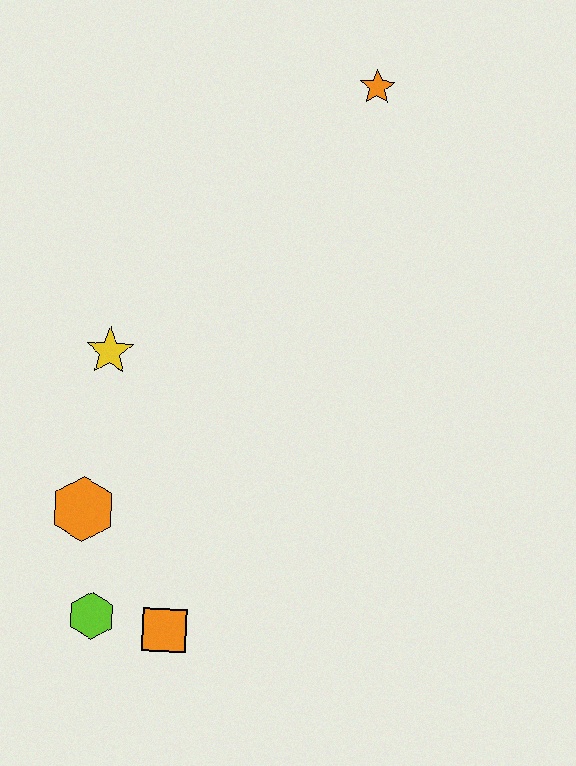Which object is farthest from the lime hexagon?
The orange star is farthest from the lime hexagon.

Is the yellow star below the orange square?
No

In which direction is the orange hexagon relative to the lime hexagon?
The orange hexagon is above the lime hexagon.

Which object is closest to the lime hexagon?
The orange square is closest to the lime hexagon.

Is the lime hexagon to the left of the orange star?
Yes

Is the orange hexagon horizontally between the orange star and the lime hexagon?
No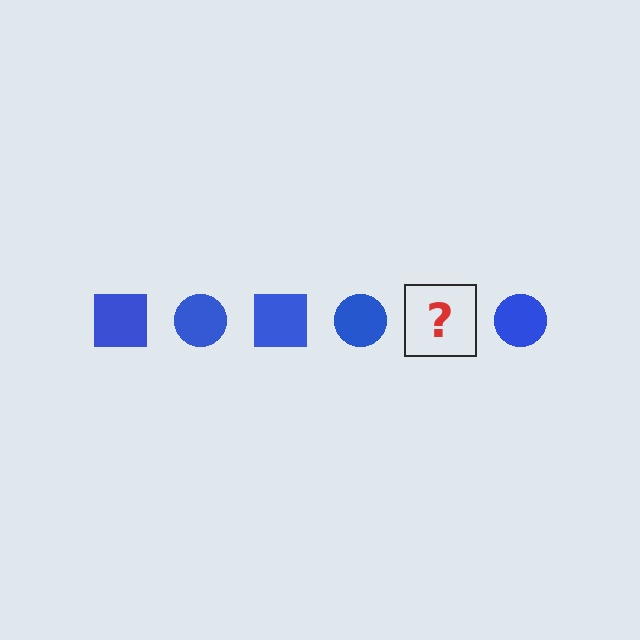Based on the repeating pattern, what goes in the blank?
The blank should be a blue square.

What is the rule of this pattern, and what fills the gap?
The rule is that the pattern cycles through square, circle shapes in blue. The gap should be filled with a blue square.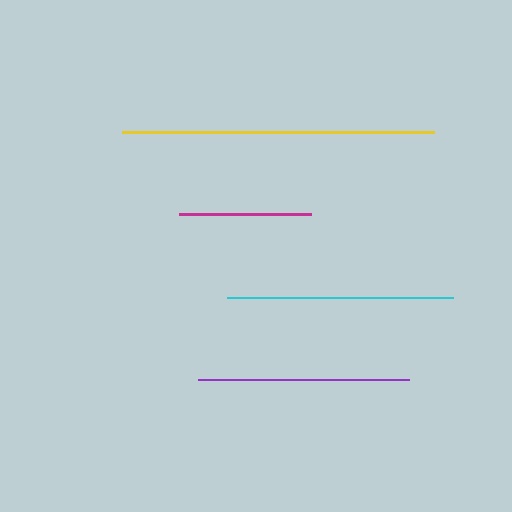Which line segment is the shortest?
The magenta line is the shortest at approximately 133 pixels.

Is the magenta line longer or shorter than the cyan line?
The cyan line is longer than the magenta line.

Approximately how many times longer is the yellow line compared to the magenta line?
The yellow line is approximately 2.4 times the length of the magenta line.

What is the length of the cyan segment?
The cyan segment is approximately 226 pixels long.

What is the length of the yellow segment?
The yellow segment is approximately 312 pixels long.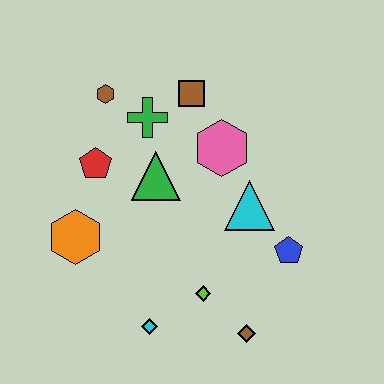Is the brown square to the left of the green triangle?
No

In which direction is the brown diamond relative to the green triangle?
The brown diamond is below the green triangle.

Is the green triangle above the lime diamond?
Yes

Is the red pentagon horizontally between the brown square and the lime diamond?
No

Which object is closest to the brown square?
The green cross is closest to the brown square.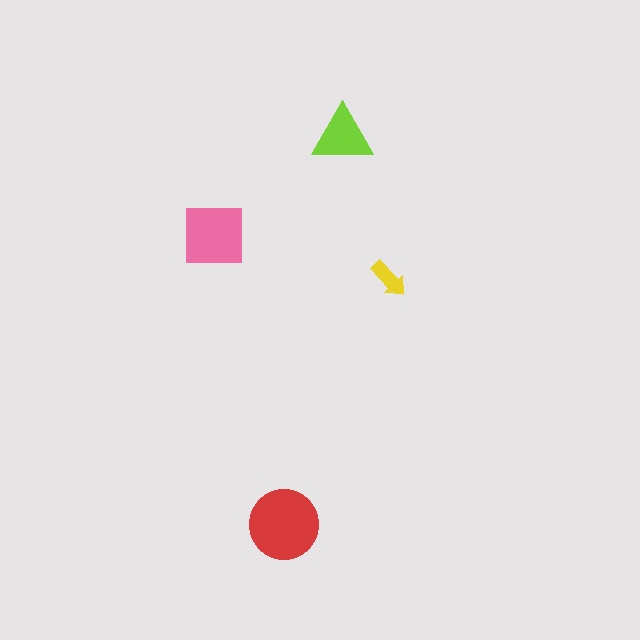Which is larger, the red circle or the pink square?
The red circle.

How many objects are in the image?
There are 4 objects in the image.